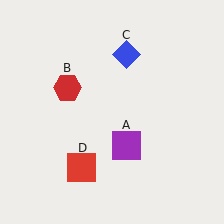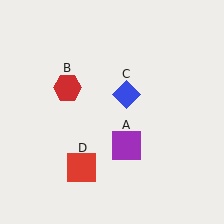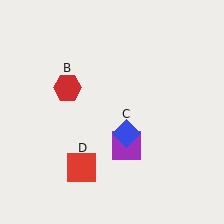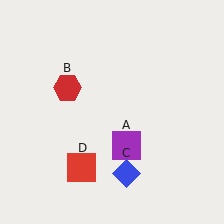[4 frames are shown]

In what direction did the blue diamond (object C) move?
The blue diamond (object C) moved down.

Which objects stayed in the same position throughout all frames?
Purple square (object A) and red hexagon (object B) and red square (object D) remained stationary.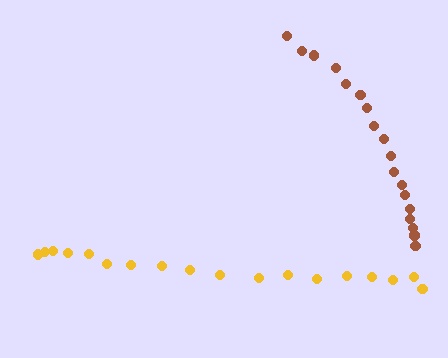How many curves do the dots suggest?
There are 2 distinct paths.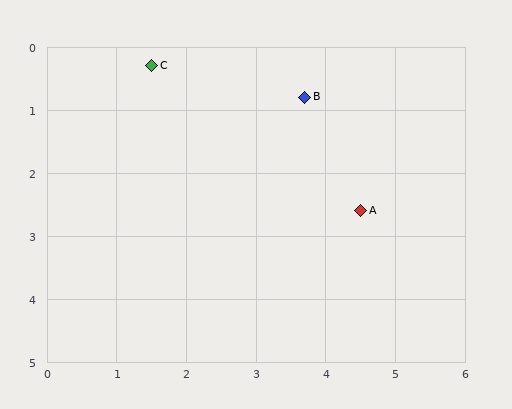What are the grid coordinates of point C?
Point C is at approximately (1.5, 0.3).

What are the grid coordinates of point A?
Point A is at approximately (4.5, 2.6).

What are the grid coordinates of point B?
Point B is at approximately (3.7, 0.8).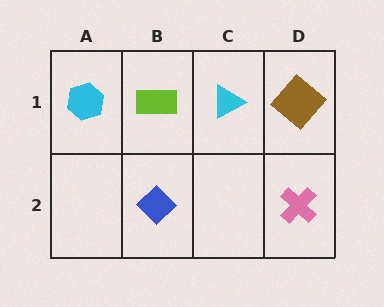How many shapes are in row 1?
4 shapes.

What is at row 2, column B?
A blue diamond.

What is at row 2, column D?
A pink cross.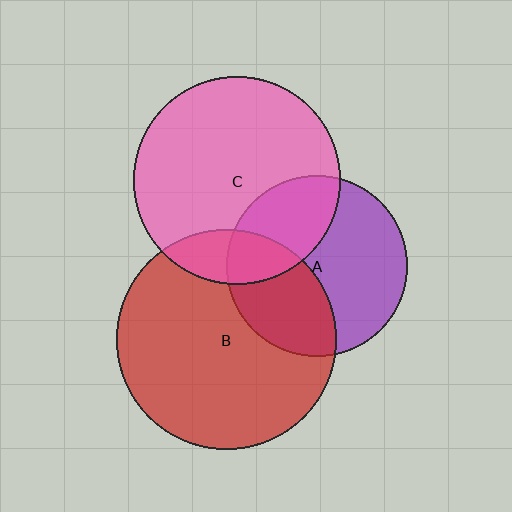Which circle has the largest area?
Circle B (red).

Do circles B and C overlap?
Yes.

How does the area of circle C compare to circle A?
Approximately 1.3 times.